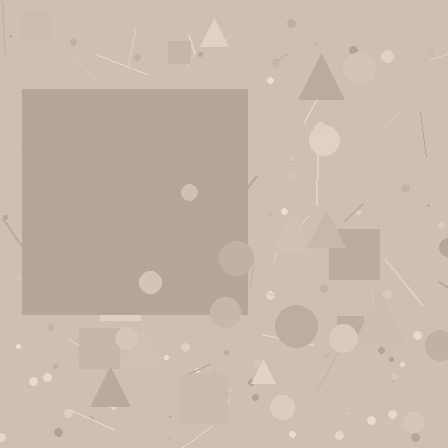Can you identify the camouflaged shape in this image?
The camouflaged shape is a square.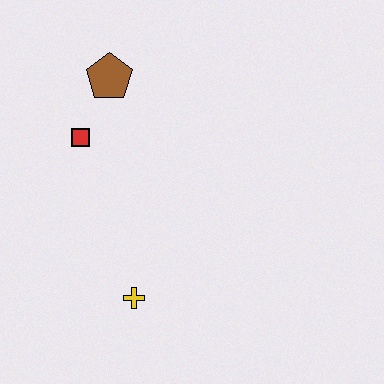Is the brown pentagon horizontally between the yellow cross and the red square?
Yes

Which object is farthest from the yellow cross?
The brown pentagon is farthest from the yellow cross.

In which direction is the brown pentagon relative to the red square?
The brown pentagon is above the red square.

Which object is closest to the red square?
The brown pentagon is closest to the red square.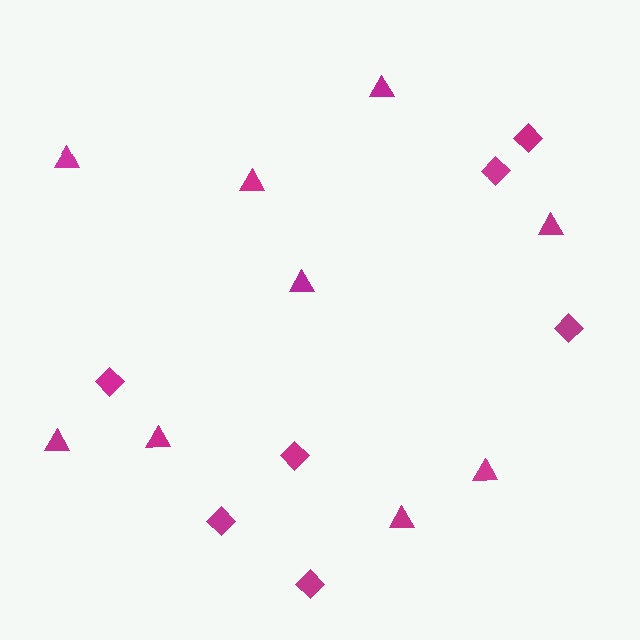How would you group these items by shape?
There are 2 groups: one group of triangles (9) and one group of diamonds (7).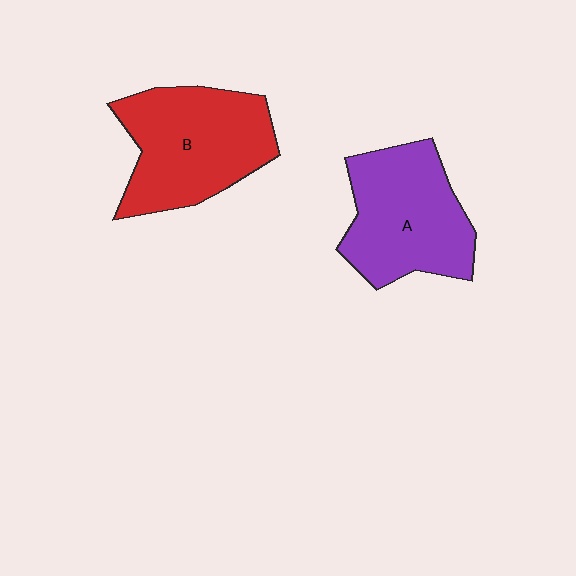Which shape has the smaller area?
Shape A (purple).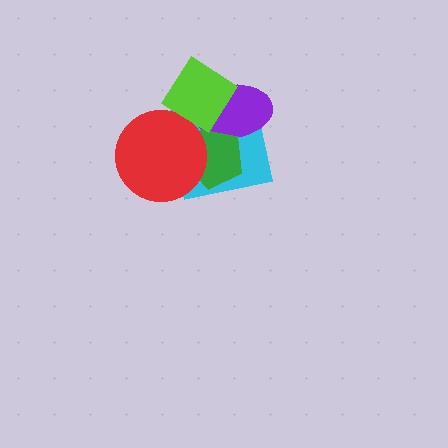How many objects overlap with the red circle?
3 objects overlap with the red circle.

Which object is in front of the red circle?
The lime diamond is in front of the red circle.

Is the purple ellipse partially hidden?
Yes, it is partially covered by another shape.